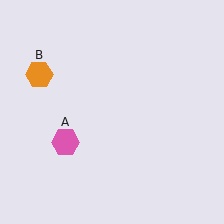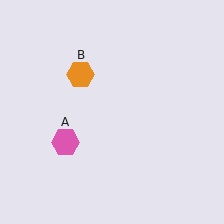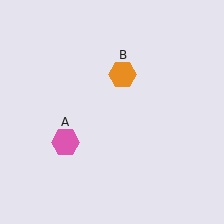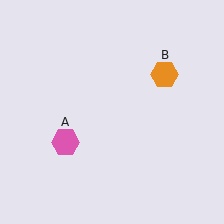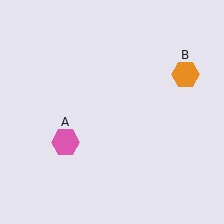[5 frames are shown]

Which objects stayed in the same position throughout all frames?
Pink hexagon (object A) remained stationary.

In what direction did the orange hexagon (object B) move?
The orange hexagon (object B) moved right.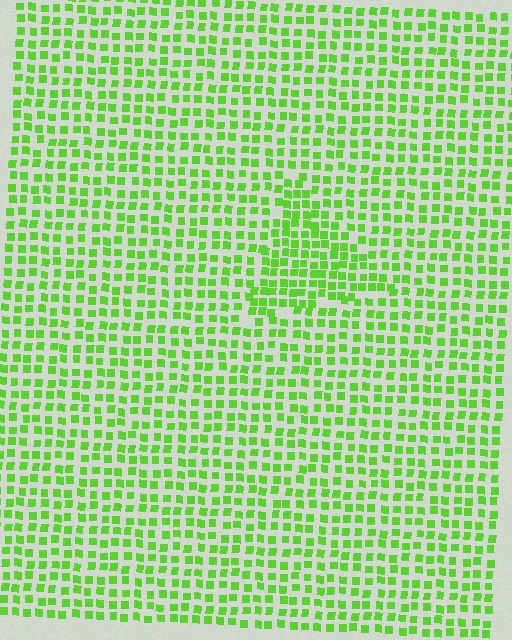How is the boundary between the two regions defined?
The boundary is defined by a change in element density (approximately 1.5x ratio). All elements are the same color, size, and shape.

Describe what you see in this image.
The image contains small lime elements arranged at two different densities. A triangle-shaped region is visible where the elements are more densely packed than the surrounding area.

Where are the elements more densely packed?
The elements are more densely packed inside the triangle boundary.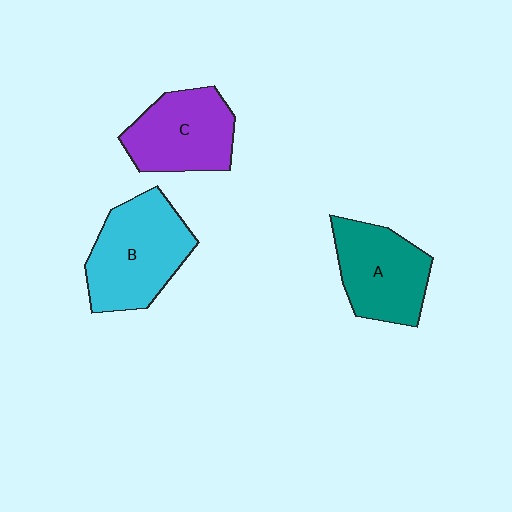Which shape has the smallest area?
Shape C (purple).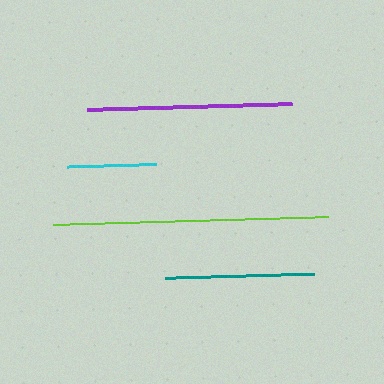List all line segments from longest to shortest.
From longest to shortest: lime, purple, teal, cyan.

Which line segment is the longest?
The lime line is the longest at approximately 275 pixels.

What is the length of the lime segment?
The lime segment is approximately 275 pixels long.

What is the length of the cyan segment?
The cyan segment is approximately 88 pixels long.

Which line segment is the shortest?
The cyan line is the shortest at approximately 88 pixels.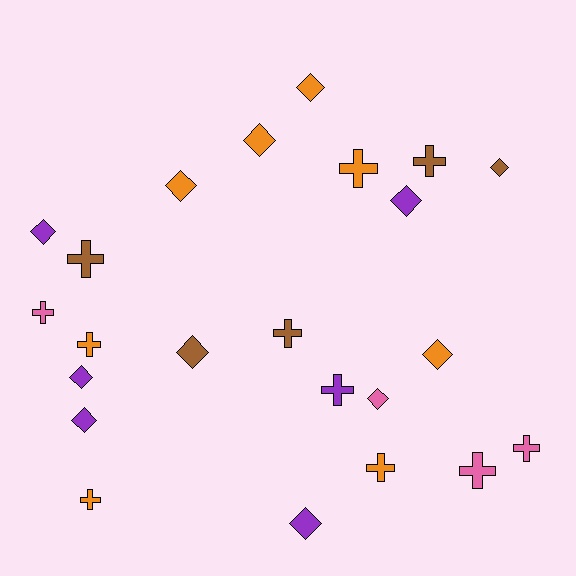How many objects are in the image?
There are 23 objects.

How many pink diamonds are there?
There is 1 pink diamond.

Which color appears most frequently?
Orange, with 8 objects.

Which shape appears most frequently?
Diamond, with 12 objects.